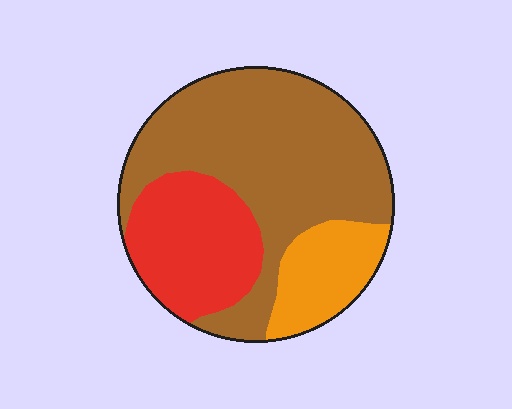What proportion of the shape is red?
Red takes up about one quarter (1/4) of the shape.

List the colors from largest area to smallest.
From largest to smallest: brown, red, orange.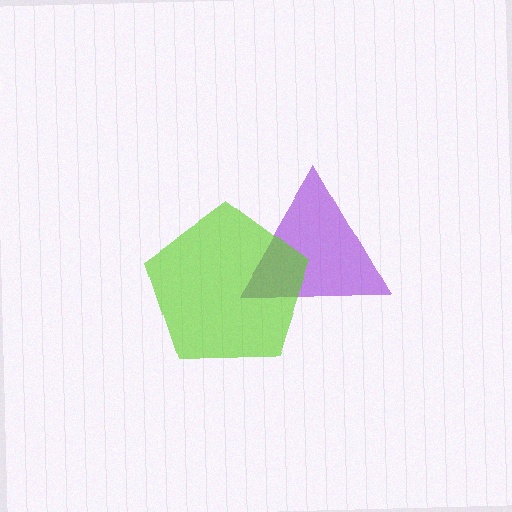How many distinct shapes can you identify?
There are 2 distinct shapes: a purple triangle, a lime pentagon.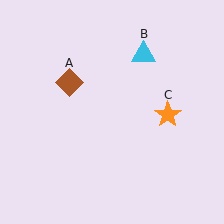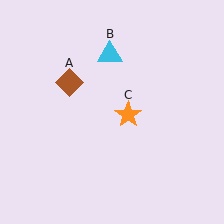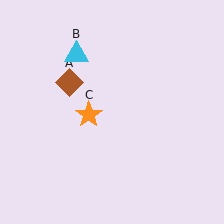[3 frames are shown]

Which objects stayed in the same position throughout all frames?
Brown diamond (object A) remained stationary.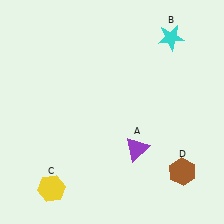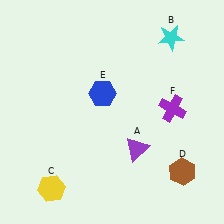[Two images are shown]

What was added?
A blue hexagon (E), a purple cross (F) were added in Image 2.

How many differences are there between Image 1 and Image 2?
There are 2 differences between the two images.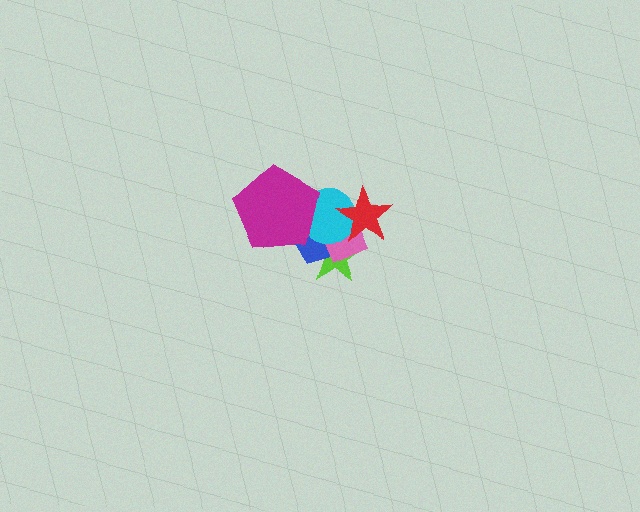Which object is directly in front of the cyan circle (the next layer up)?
The red star is directly in front of the cyan circle.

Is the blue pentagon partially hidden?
Yes, it is partially covered by another shape.